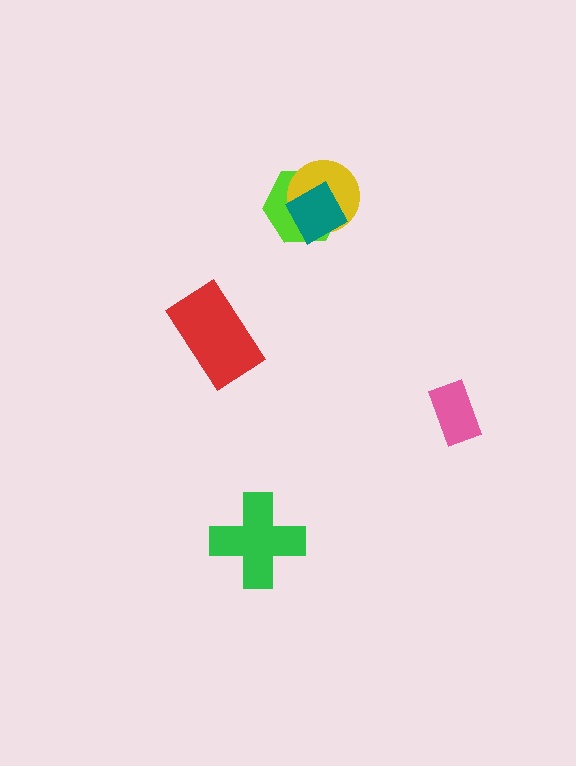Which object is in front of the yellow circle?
The teal diamond is in front of the yellow circle.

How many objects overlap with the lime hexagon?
2 objects overlap with the lime hexagon.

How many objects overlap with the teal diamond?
2 objects overlap with the teal diamond.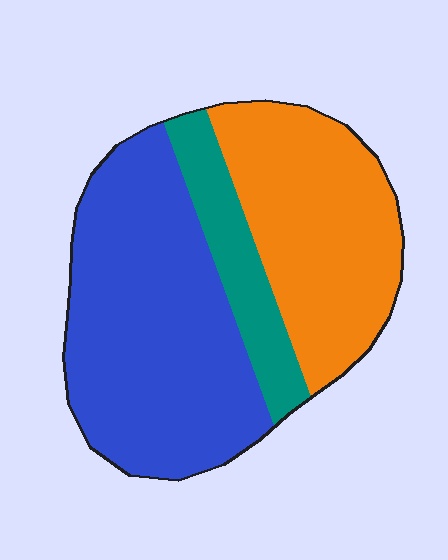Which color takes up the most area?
Blue, at roughly 50%.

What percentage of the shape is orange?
Orange covers 35% of the shape.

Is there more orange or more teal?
Orange.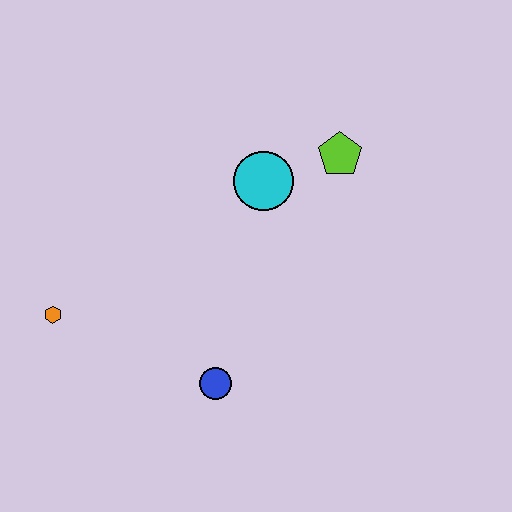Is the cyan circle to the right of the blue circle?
Yes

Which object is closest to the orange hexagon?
The blue circle is closest to the orange hexagon.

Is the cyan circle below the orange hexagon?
No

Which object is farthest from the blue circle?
The lime pentagon is farthest from the blue circle.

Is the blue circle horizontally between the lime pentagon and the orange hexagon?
Yes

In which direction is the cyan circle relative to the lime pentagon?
The cyan circle is to the left of the lime pentagon.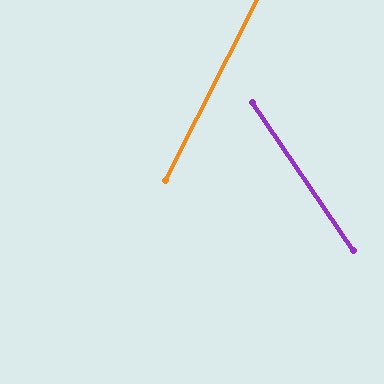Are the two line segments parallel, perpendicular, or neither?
Neither parallel nor perpendicular — they differ by about 61°.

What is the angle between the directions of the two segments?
Approximately 61 degrees.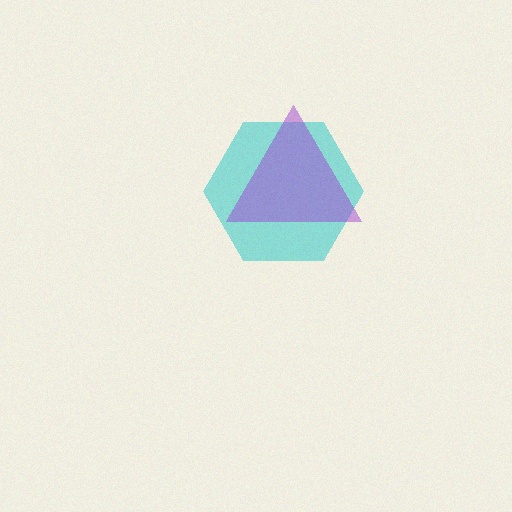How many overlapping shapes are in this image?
There are 2 overlapping shapes in the image.